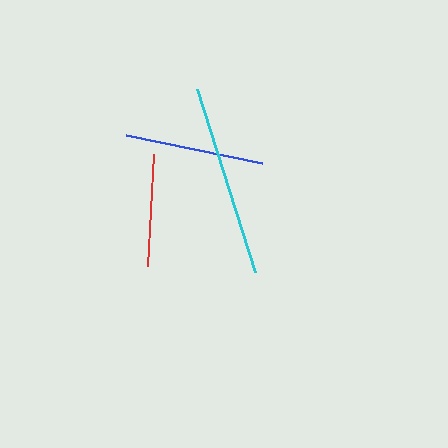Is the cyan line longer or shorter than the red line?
The cyan line is longer than the red line.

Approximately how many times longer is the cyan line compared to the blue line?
The cyan line is approximately 1.4 times the length of the blue line.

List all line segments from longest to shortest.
From longest to shortest: cyan, blue, red.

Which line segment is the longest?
The cyan line is the longest at approximately 192 pixels.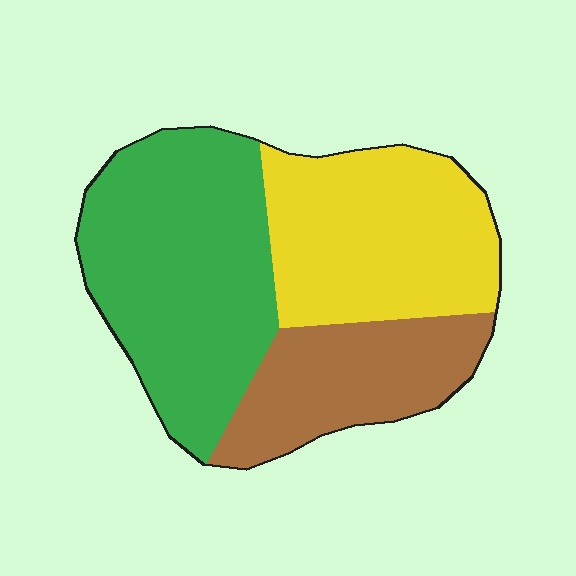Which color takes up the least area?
Brown, at roughly 25%.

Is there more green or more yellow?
Green.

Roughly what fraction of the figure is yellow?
Yellow takes up about one third (1/3) of the figure.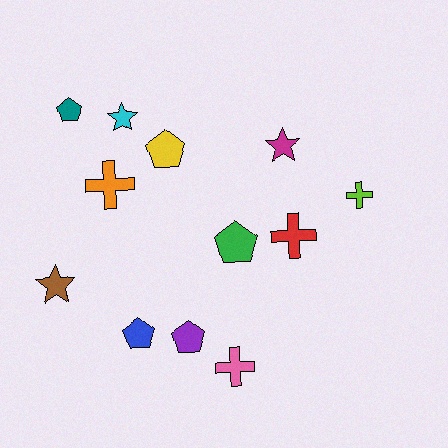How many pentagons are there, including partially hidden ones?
There are 5 pentagons.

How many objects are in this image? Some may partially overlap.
There are 12 objects.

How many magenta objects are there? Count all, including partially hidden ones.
There is 1 magenta object.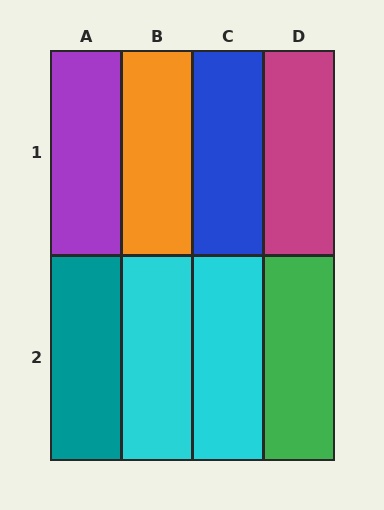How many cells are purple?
1 cell is purple.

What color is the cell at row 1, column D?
Magenta.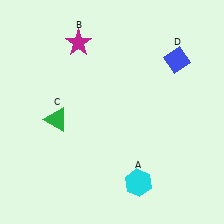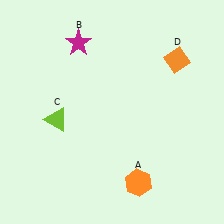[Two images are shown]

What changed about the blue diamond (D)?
In Image 1, D is blue. In Image 2, it changed to orange.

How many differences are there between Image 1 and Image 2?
There are 3 differences between the two images.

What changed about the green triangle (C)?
In Image 1, C is green. In Image 2, it changed to lime.